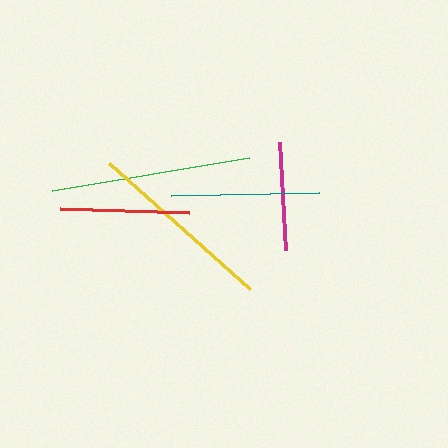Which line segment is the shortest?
The magenta line is the shortest at approximately 108 pixels.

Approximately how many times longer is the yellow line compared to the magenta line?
The yellow line is approximately 1.7 times the length of the magenta line.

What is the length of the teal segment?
The teal segment is approximately 148 pixels long.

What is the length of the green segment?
The green segment is approximately 199 pixels long.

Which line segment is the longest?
The green line is the longest at approximately 199 pixels.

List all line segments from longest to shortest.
From longest to shortest: green, yellow, teal, red, magenta.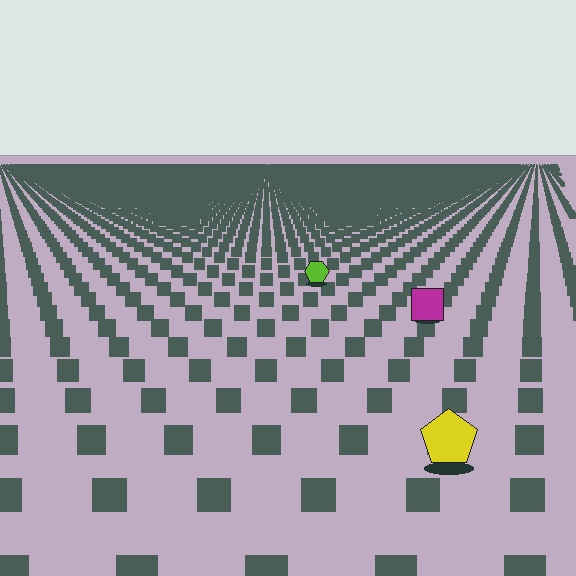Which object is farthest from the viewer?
The lime hexagon is farthest from the viewer. It appears smaller and the ground texture around it is denser.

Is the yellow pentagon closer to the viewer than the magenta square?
Yes. The yellow pentagon is closer — you can tell from the texture gradient: the ground texture is coarser near it.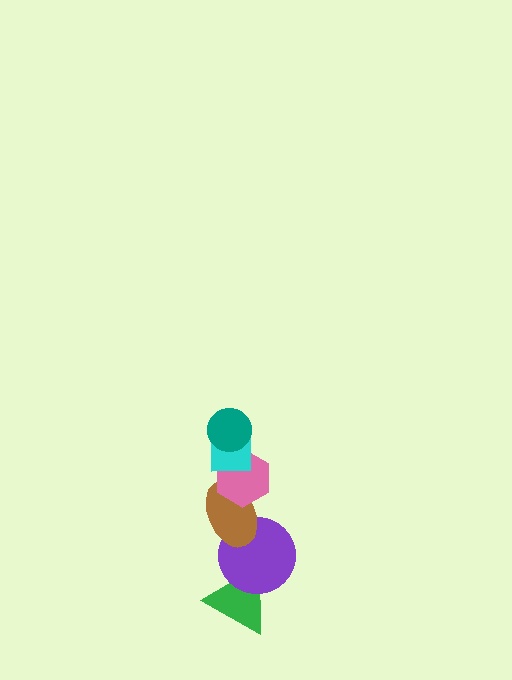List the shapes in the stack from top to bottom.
From top to bottom: the teal circle, the cyan square, the pink hexagon, the brown ellipse, the purple circle, the green triangle.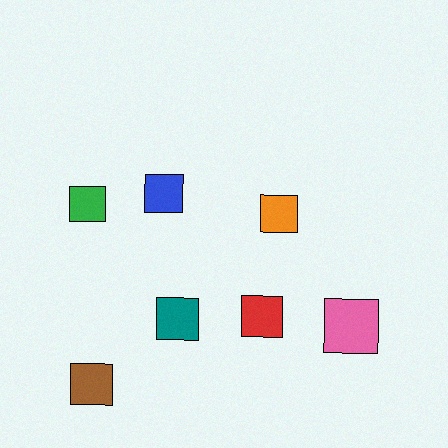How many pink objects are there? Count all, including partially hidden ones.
There is 1 pink object.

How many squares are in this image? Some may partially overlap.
There are 7 squares.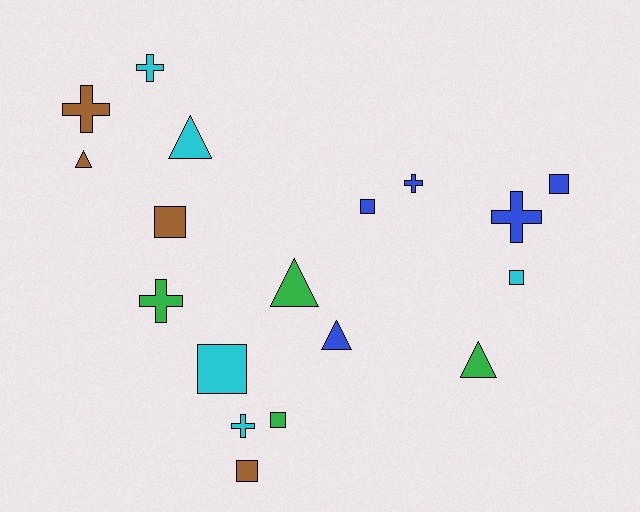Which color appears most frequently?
Cyan, with 5 objects.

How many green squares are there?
There is 1 green square.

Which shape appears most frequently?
Square, with 7 objects.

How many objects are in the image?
There are 18 objects.